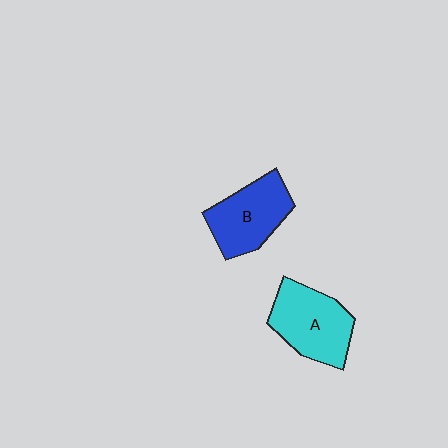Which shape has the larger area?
Shape A (cyan).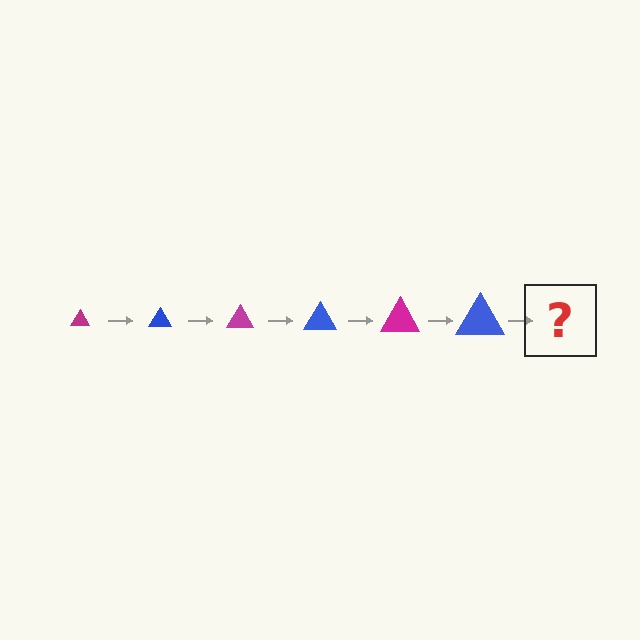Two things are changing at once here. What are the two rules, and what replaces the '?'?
The two rules are that the triangle grows larger each step and the color cycles through magenta and blue. The '?' should be a magenta triangle, larger than the previous one.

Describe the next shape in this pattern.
It should be a magenta triangle, larger than the previous one.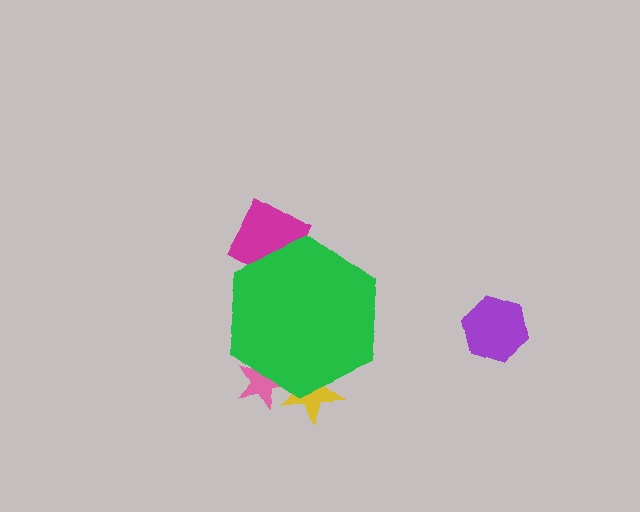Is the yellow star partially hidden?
Yes, the yellow star is partially hidden behind the green hexagon.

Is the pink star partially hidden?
Yes, the pink star is partially hidden behind the green hexagon.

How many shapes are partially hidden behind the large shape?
3 shapes are partially hidden.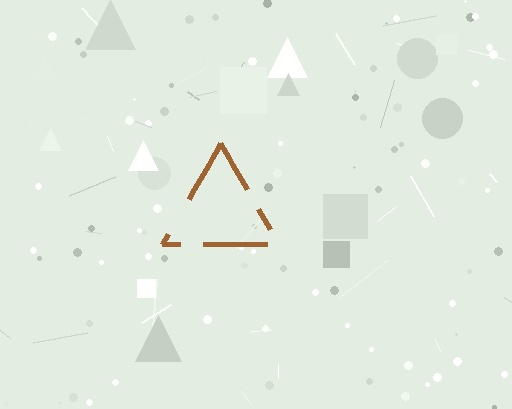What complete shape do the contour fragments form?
The contour fragments form a triangle.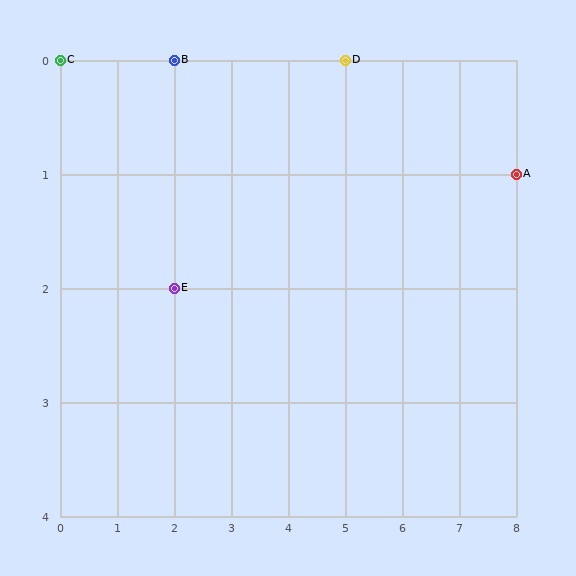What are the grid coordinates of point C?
Point C is at grid coordinates (0, 0).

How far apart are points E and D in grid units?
Points E and D are 3 columns and 2 rows apart (about 3.6 grid units diagonally).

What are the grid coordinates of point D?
Point D is at grid coordinates (5, 0).